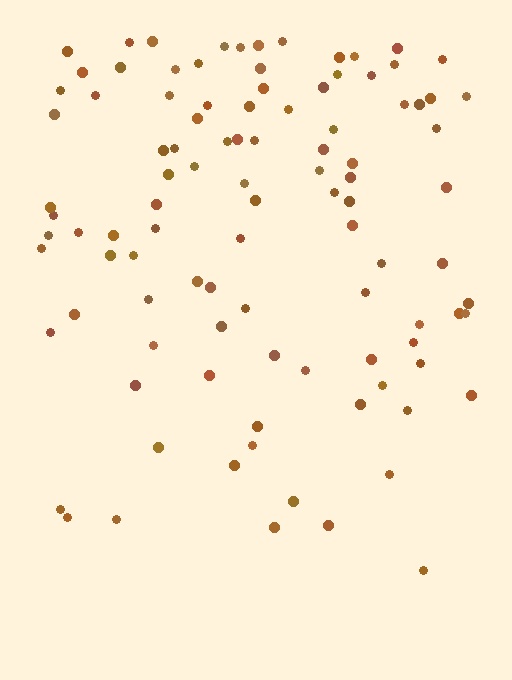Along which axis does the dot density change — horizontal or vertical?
Vertical.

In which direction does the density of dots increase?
From bottom to top, with the top side densest.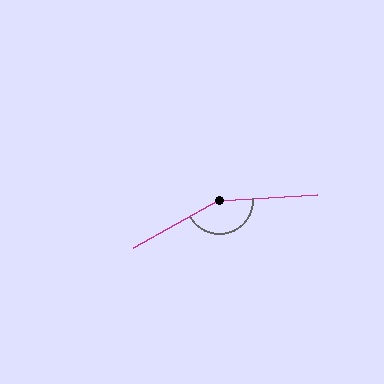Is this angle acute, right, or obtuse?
It is obtuse.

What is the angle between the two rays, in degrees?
Approximately 154 degrees.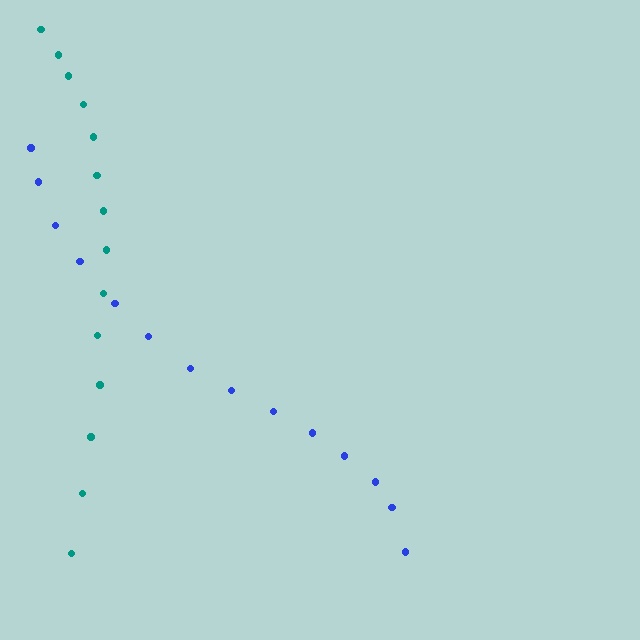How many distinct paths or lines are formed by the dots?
There are 2 distinct paths.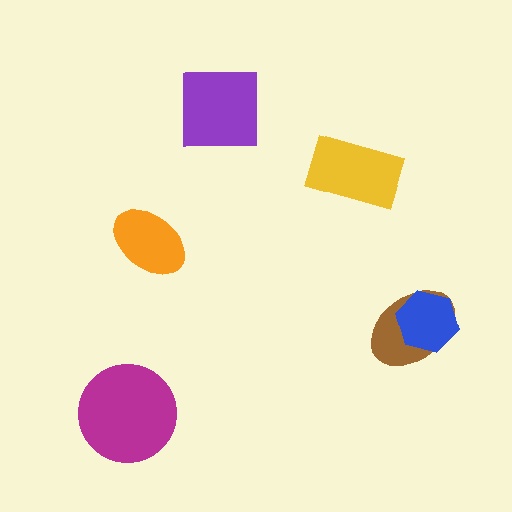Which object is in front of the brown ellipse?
The blue hexagon is in front of the brown ellipse.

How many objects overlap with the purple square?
0 objects overlap with the purple square.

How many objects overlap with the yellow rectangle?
0 objects overlap with the yellow rectangle.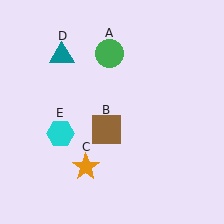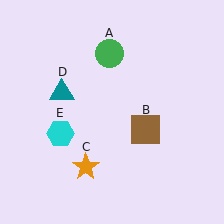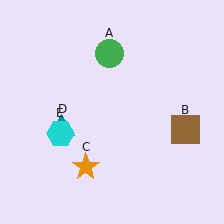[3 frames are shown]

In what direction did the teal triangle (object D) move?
The teal triangle (object D) moved down.